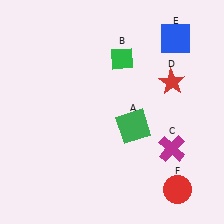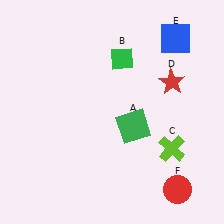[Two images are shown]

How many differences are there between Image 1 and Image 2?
There is 1 difference between the two images.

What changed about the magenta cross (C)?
In Image 1, C is magenta. In Image 2, it changed to lime.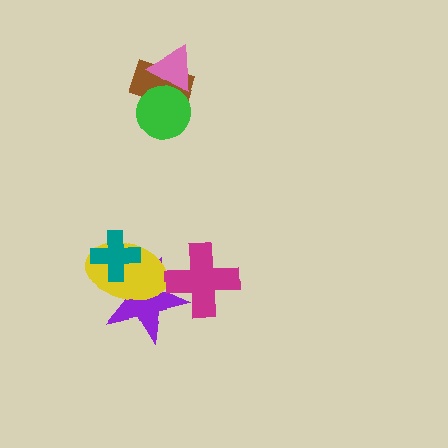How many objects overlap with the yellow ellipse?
2 objects overlap with the yellow ellipse.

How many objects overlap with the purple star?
3 objects overlap with the purple star.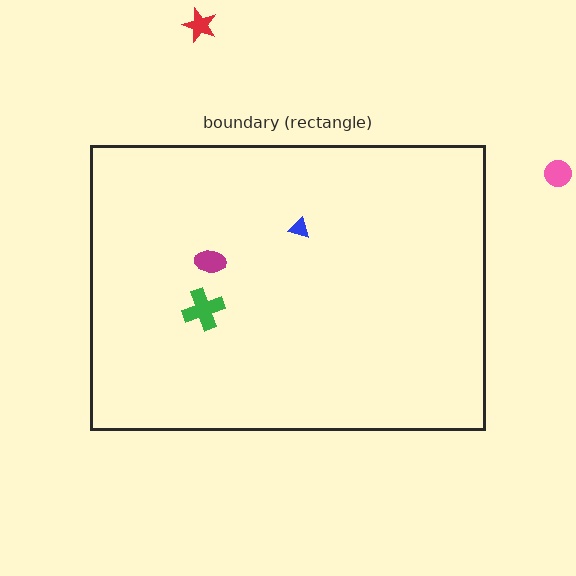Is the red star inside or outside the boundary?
Outside.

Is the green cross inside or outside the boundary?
Inside.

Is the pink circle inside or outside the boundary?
Outside.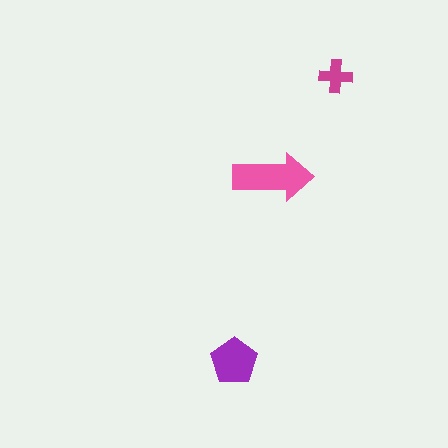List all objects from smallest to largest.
The magenta cross, the purple pentagon, the pink arrow.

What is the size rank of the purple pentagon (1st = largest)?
2nd.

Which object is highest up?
The magenta cross is topmost.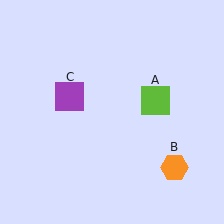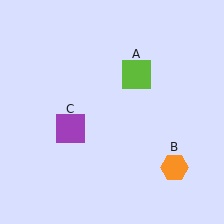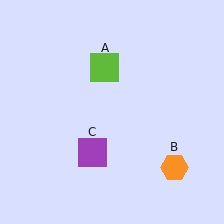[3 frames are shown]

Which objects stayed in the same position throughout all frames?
Orange hexagon (object B) remained stationary.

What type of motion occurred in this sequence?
The lime square (object A), purple square (object C) rotated counterclockwise around the center of the scene.